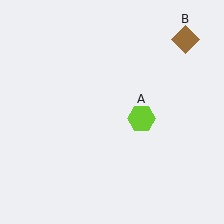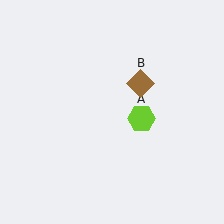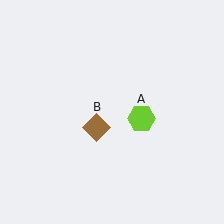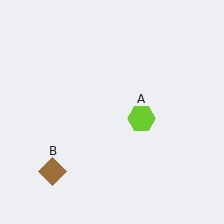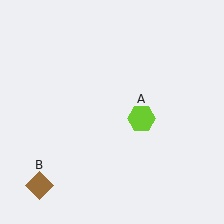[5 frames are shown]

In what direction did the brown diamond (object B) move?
The brown diamond (object B) moved down and to the left.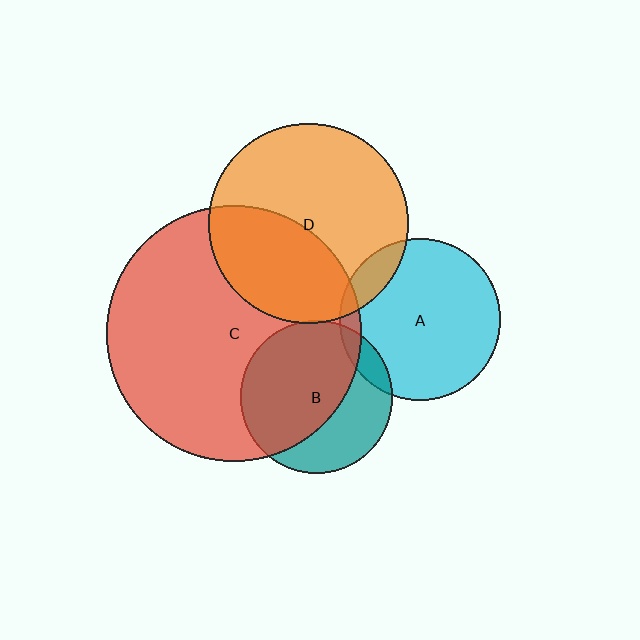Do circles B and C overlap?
Yes.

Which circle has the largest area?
Circle C (red).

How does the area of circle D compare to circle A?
Approximately 1.5 times.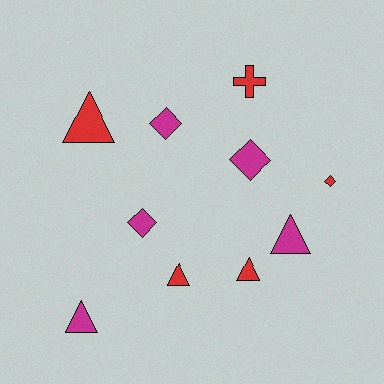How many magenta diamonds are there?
There are 3 magenta diamonds.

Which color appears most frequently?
Magenta, with 5 objects.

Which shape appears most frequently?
Triangle, with 5 objects.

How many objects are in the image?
There are 10 objects.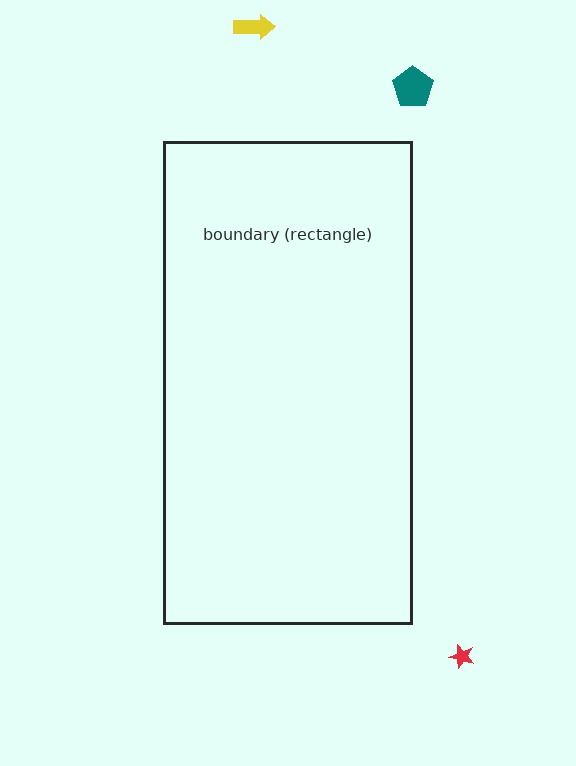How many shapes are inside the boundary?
0 inside, 3 outside.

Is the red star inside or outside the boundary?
Outside.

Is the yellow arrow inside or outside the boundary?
Outside.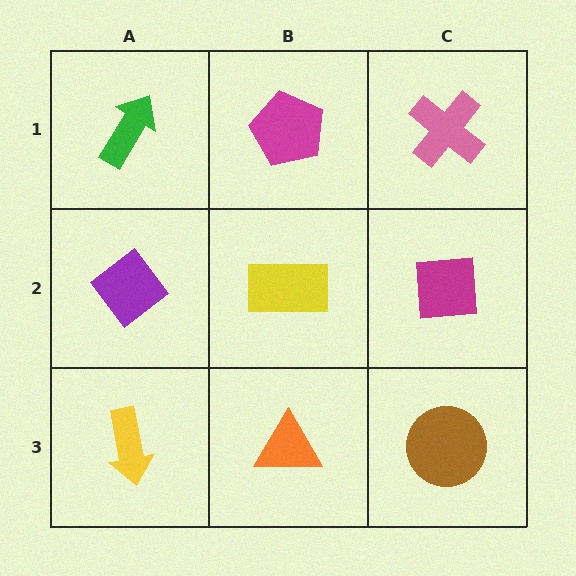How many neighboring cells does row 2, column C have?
3.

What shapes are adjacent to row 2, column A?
A green arrow (row 1, column A), a yellow arrow (row 3, column A), a yellow rectangle (row 2, column B).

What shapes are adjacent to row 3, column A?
A purple diamond (row 2, column A), an orange triangle (row 3, column B).